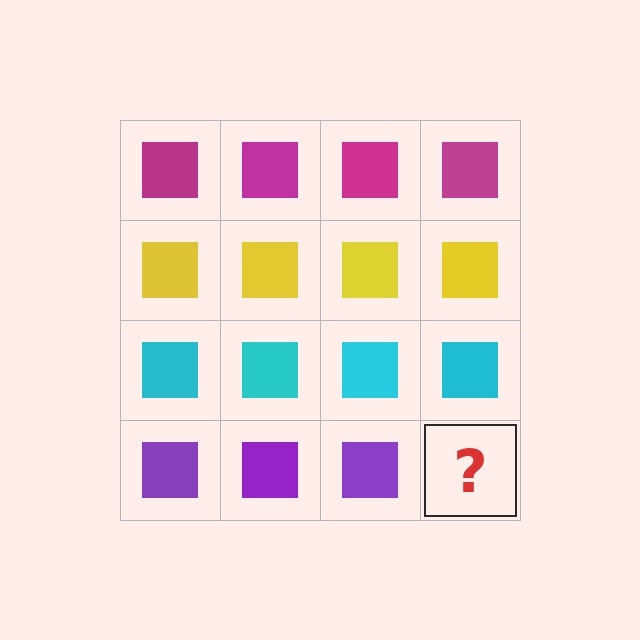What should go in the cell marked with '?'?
The missing cell should contain a purple square.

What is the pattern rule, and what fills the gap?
The rule is that each row has a consistent color. The gap should be filled with a purple square.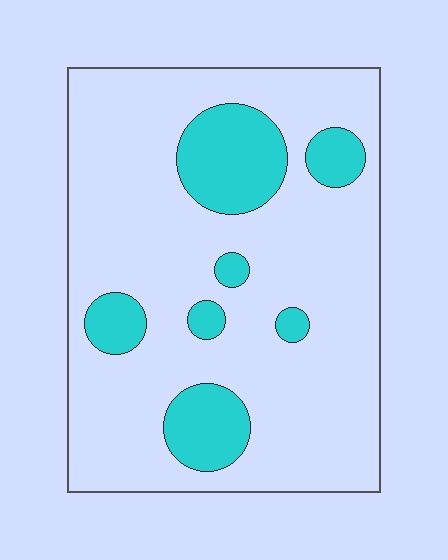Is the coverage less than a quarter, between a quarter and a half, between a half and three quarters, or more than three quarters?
Less than a quarter.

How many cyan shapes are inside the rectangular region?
7.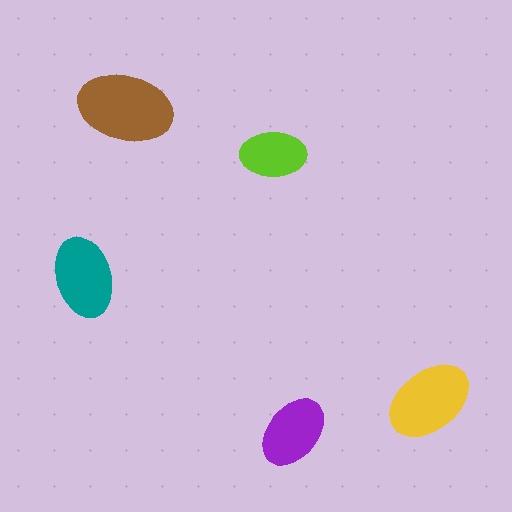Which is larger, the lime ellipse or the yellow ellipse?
The yellow one.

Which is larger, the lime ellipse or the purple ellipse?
The purple one.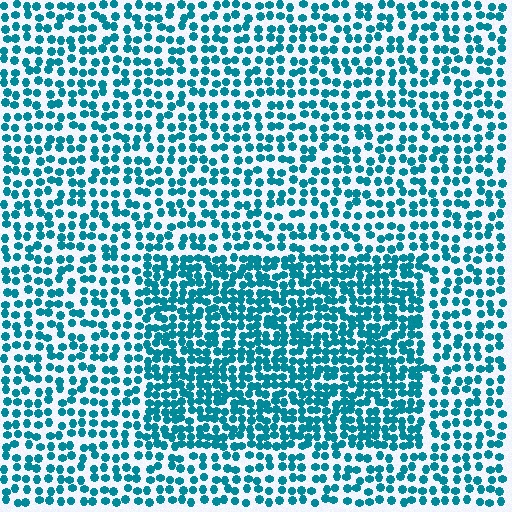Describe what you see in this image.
The image contains small teal elements arranged at two different densities. A rectangle-shaped region is visible where the elements are more densely packed than the surrounding area.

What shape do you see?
I see a rectangle.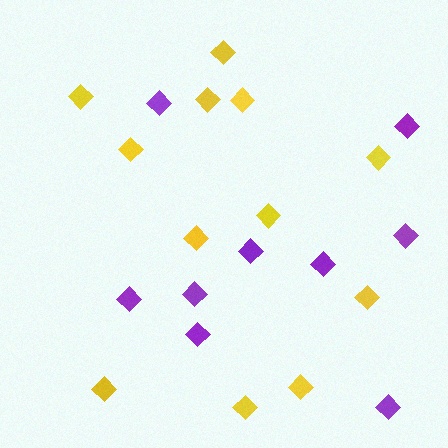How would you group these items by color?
There are 2 groups: one group of purple diamonds (9) and one group of yellow diamonds (12).